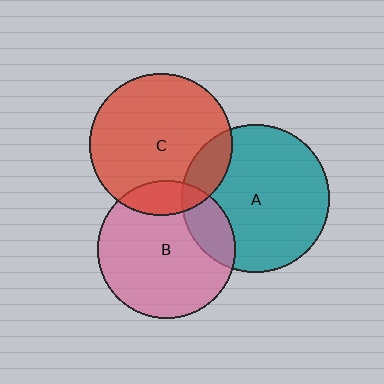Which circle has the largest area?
Circle A (teal).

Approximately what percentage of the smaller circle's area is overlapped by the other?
Approximately 20%.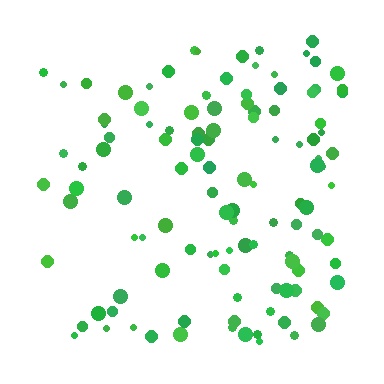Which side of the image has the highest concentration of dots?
The right.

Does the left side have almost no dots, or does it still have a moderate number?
Still a moderate number, just noticeably fewer than the right.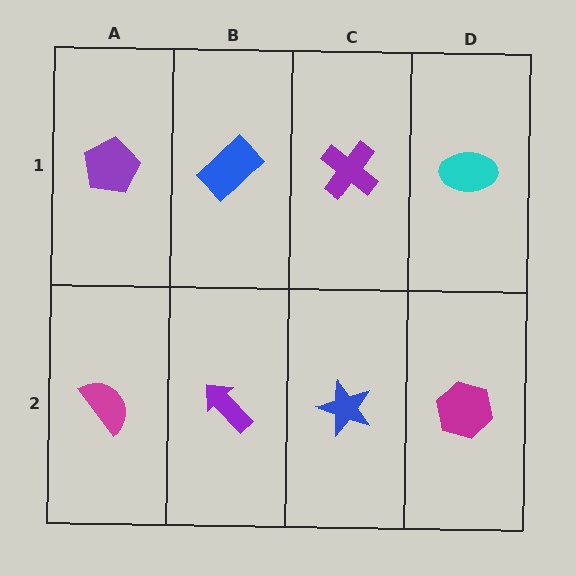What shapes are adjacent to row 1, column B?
A purple arrow (row 2, column B), a purple pentagon (row 1, column A), a purple cross (row 1, column C).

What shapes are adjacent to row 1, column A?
A magenta semicircle (row 2, column A), a blue rectangle (row 1, column B).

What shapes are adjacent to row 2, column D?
A cyan ellipse (row 1, column D), a blue star (row 2, column C).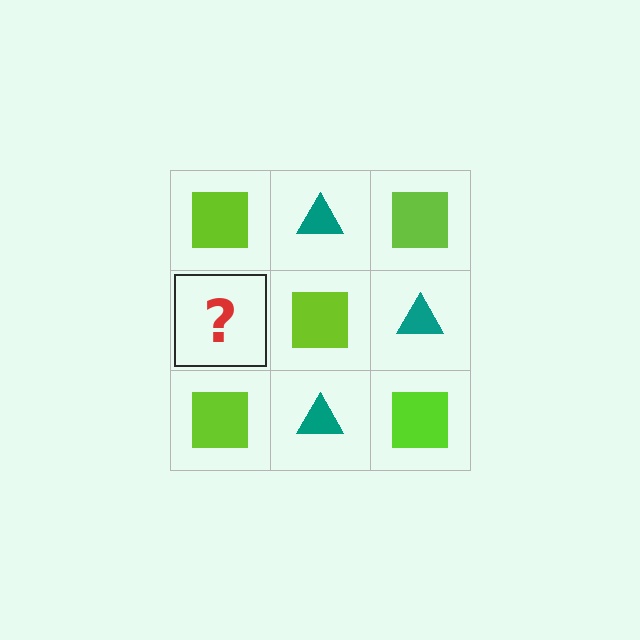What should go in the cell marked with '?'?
The missing cell should contain a teal triangle.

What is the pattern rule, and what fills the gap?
The rule is that it alternates lime square and teal triangle in a checkerboard pattern. The gap should be filled with a teal triangle.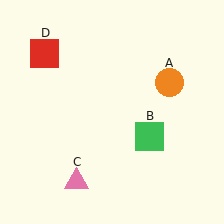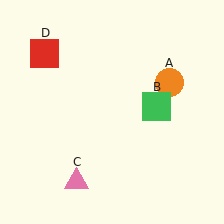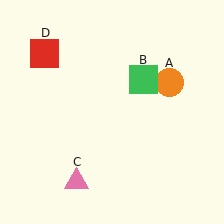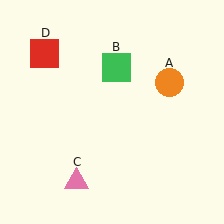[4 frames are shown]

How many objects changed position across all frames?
1 object changed position: green square (object B).